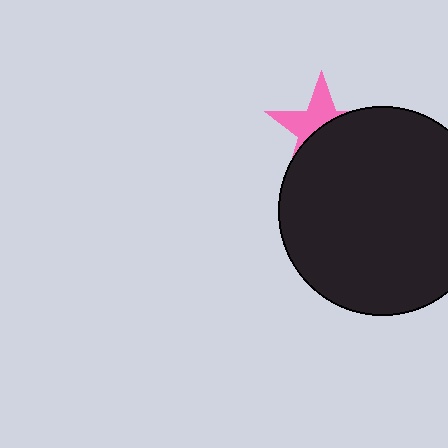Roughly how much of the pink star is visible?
A small part of it is visible (roughly 43%).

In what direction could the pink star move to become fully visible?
The pink star could move up. That would shift it out from behind the black circle entirely.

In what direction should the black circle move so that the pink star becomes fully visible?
The black circle should move down. That is the shortest direction to clear the overlap and leave the pink star fully visible.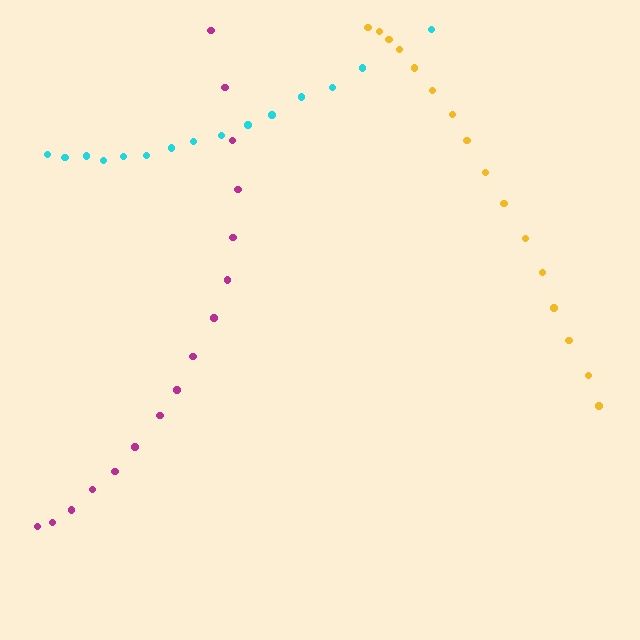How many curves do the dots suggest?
There are 3 distinct paths.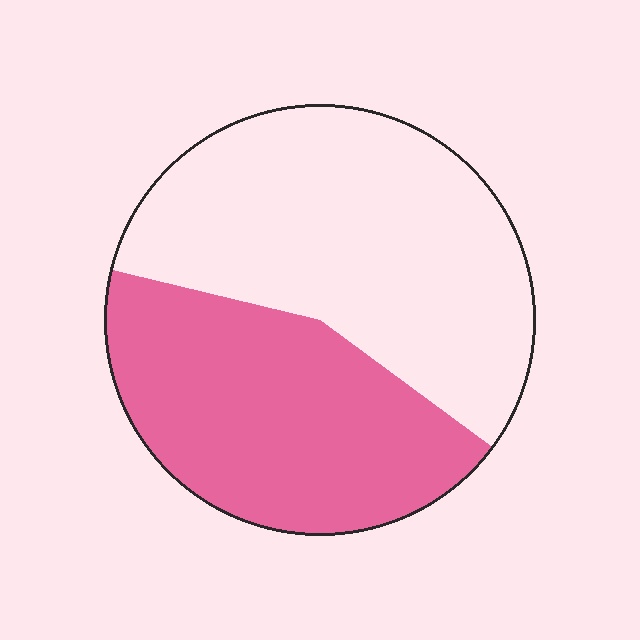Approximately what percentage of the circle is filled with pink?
Approximately 45%.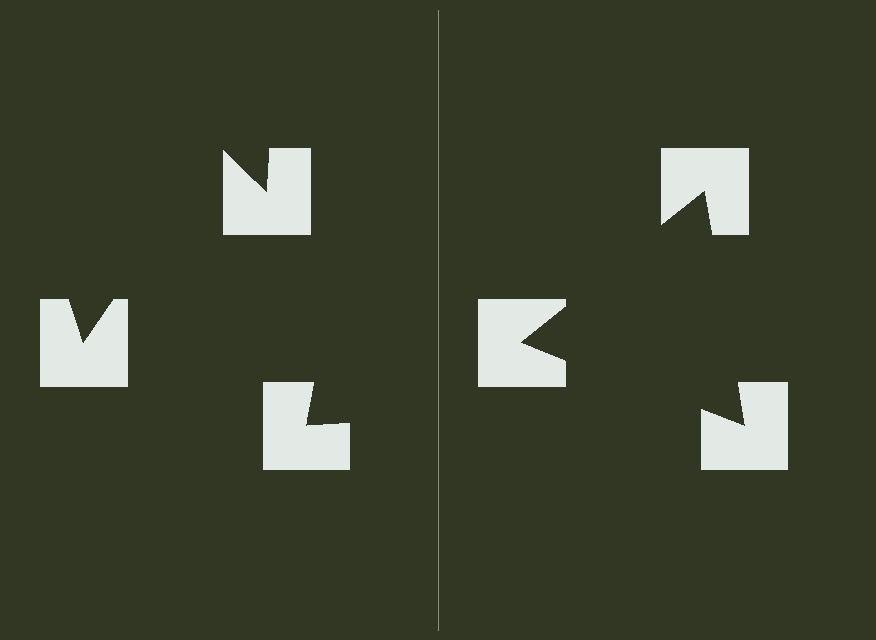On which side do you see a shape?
An illusory triangle appears on the right side. On the left side the wedge cuts are rotated, so no coherent shape forms.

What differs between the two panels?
The notched squares are positioned identically on both sides; only the wedge orientations differ. On the right they align to a triangle; on the left they are misaligned.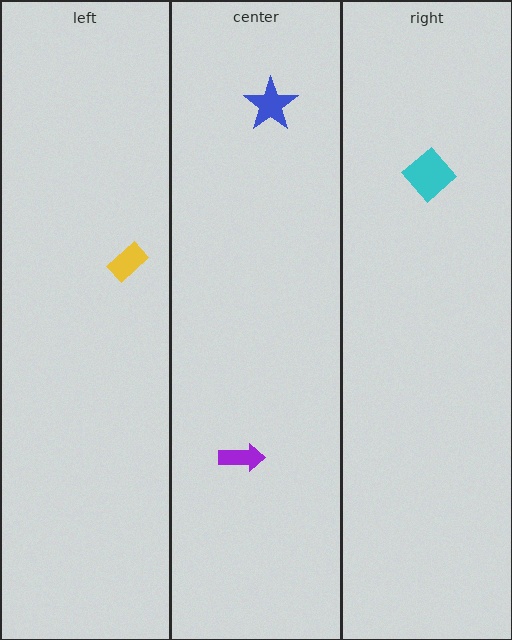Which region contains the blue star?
The center region.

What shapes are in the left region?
The yellow rectangle.